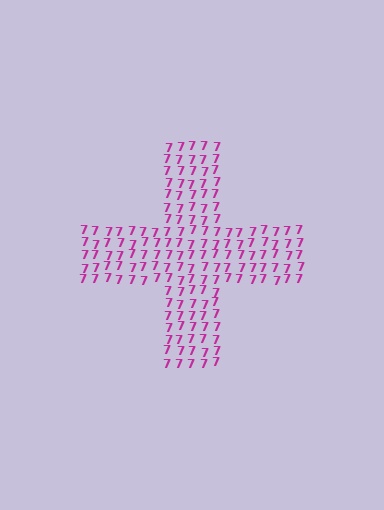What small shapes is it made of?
It is made of small digit 7's.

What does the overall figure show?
The overall figure shows a cross.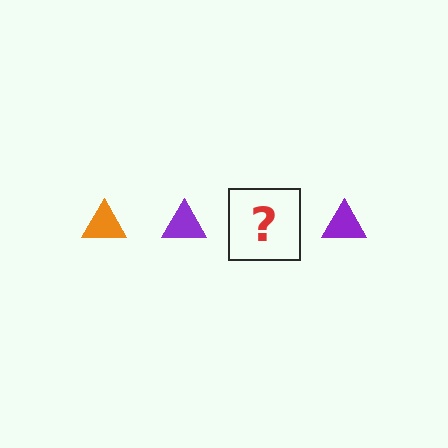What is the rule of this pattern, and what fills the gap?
The rule is that the pattern cycles through orange, purple triangles. The gap should be filled with an orange triangle.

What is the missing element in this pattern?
The missing element is an orange triangle.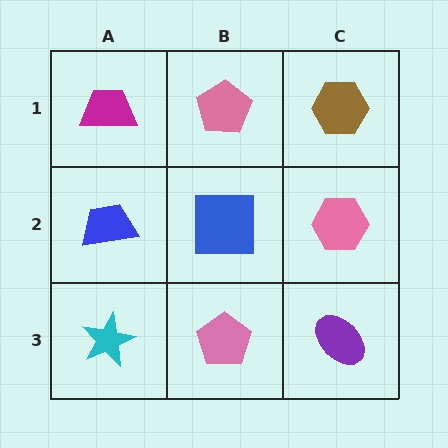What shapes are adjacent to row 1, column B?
A blue square (row 2, column B), a magenta trapezoid (row 1, column A), a brown hexagon (row 1, column C).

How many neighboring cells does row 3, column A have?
2.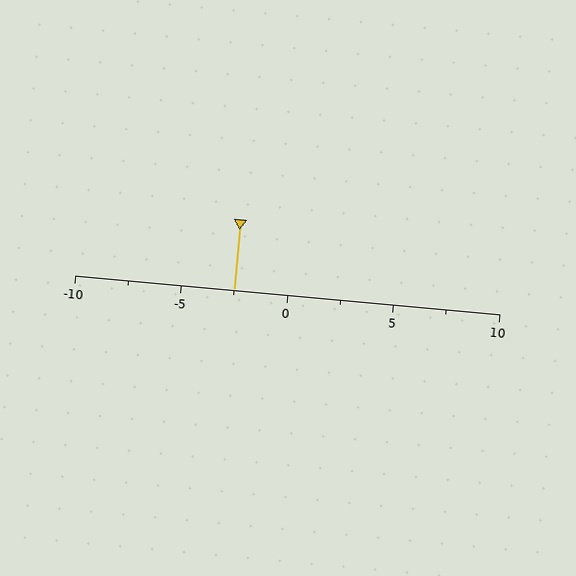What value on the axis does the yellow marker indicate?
The marker indicates approximately -2.5.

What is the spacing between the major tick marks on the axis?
The major ticks are spaced 5 apart.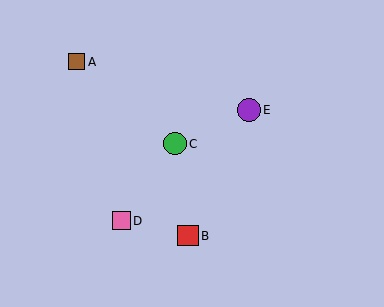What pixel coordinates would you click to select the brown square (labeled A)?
Click at (76, 62) to select the brown square A.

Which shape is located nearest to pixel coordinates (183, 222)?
The red square (labeled B) at (188, 236) is nearest to that location.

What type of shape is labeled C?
Shape C is a green circle.